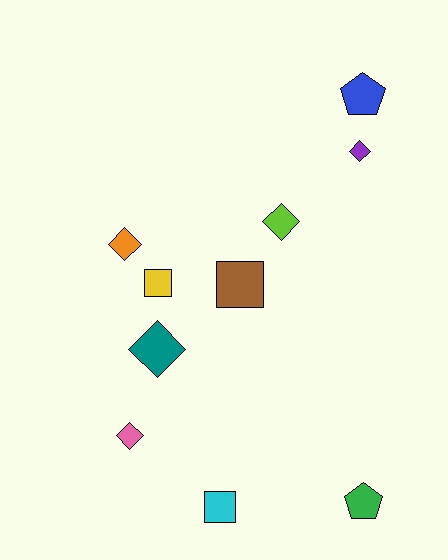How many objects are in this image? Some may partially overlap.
There are 10 objects.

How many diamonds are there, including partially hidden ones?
There are 5 diamonds.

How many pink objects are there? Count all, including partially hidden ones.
There is 1 pink object.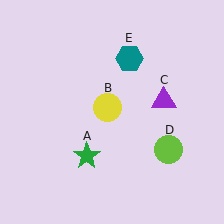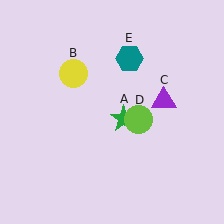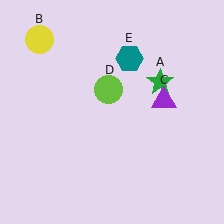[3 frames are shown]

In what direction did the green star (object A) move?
The green star (object A) moved up and to the right.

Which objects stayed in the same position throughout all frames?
Purple triangle (object C) and teal hexagon (object E) remained stationary.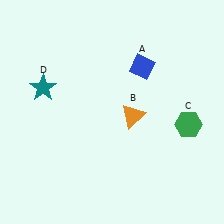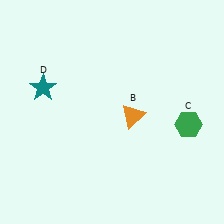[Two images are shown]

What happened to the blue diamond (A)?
The blue diamond (A) was removed in Image 2. It was in the top-right area of Image 1.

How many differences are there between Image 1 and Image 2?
There is 1 difference between the two images.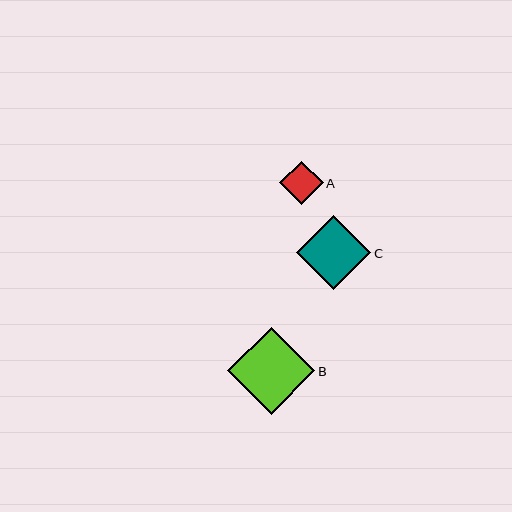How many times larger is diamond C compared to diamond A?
Diamond C is approximately 1.7 times the size of diamond A.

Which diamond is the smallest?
Diamond A is the smallest with a size of approximately 43 pixels.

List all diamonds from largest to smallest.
From largest to smallest: B, C, A.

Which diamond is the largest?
Diamond B is the largest with a size of approximately 87 pixels.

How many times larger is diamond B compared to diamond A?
Diamond B is approximately 2.0 times the size of diamond A.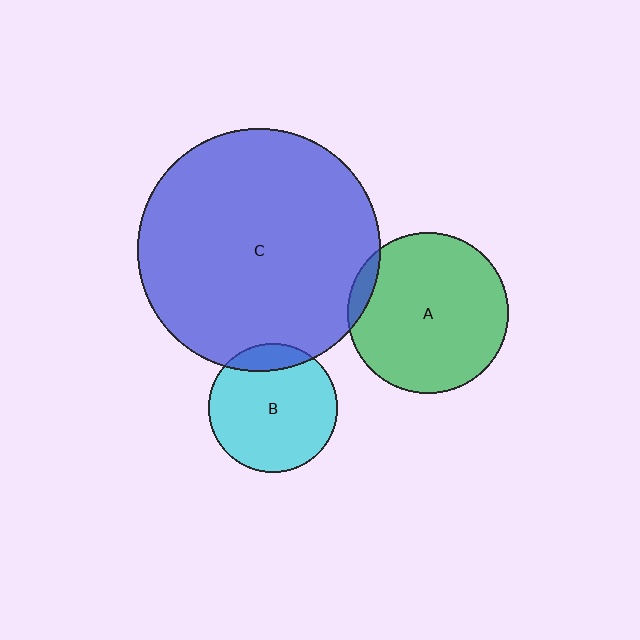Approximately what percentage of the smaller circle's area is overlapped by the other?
Approximately 5%.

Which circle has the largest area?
Circle C (blue).